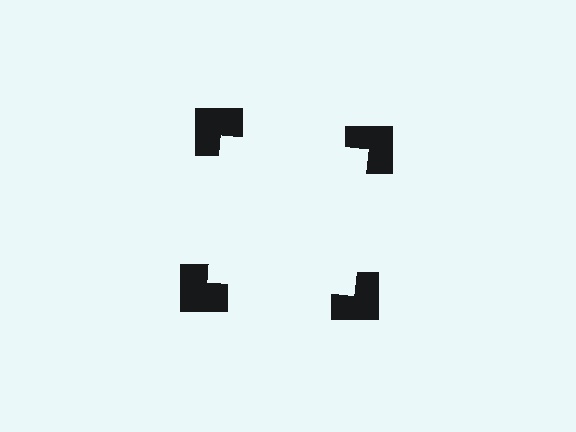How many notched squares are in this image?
There are 4 — one at each vertex of the illusory square.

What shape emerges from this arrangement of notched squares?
An illusory square — its edges are inferred from the aligned wedge cuts in the notched squares, not physically drawn.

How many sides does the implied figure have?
4 sides.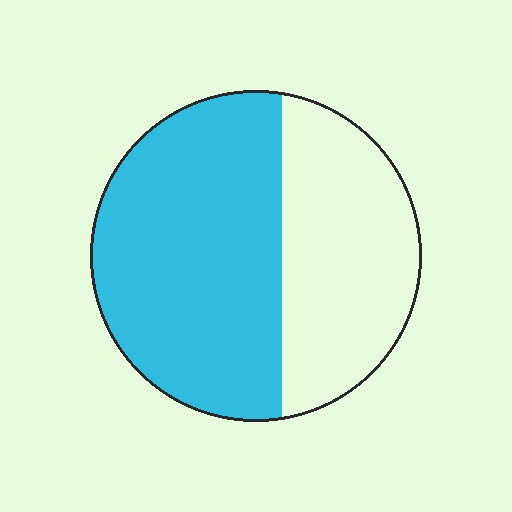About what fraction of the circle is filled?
About three fifths (3/5).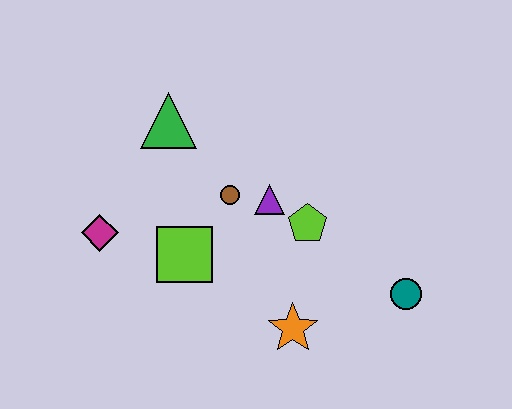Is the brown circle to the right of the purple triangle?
No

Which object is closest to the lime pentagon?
The purple triangle is closest to the lime pentagon.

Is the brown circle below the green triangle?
Yes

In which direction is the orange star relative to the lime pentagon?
The orange star is below the lime pentagon.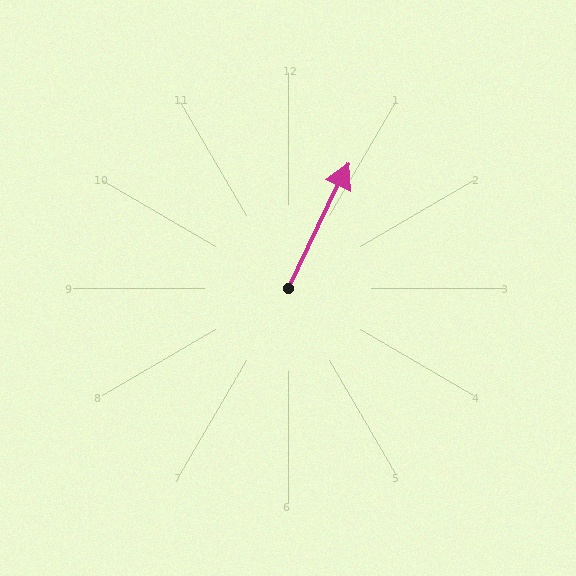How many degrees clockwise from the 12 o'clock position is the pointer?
Approximately 26 degrees.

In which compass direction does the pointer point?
Northeast.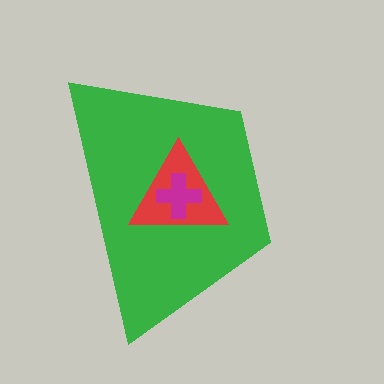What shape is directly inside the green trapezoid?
The red triangle.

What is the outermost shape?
The green trapezoid.